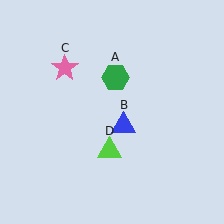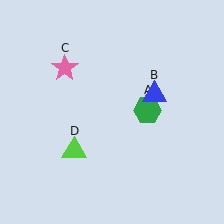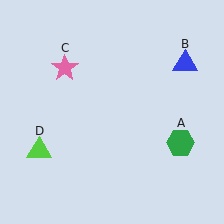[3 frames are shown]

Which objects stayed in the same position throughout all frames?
Pink star (object C) remained stationary.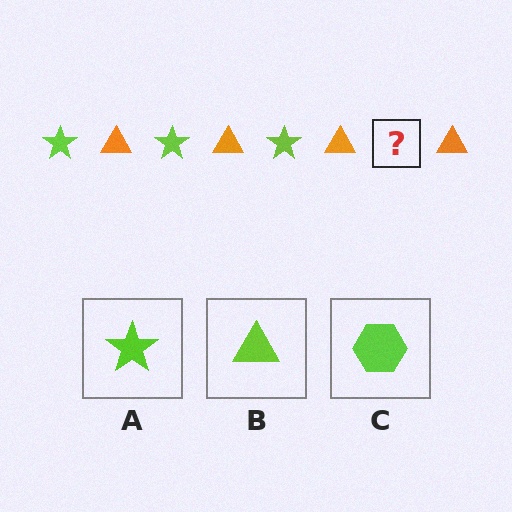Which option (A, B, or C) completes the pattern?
A.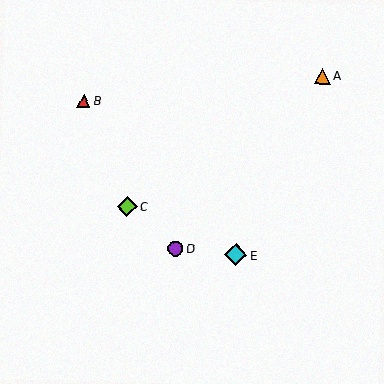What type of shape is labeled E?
Shape E is a cyan diamond.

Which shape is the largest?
The cyan diamond (labeled E) is the largest.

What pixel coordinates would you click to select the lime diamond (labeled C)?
Click at (127, 207) to select the lime diamond C.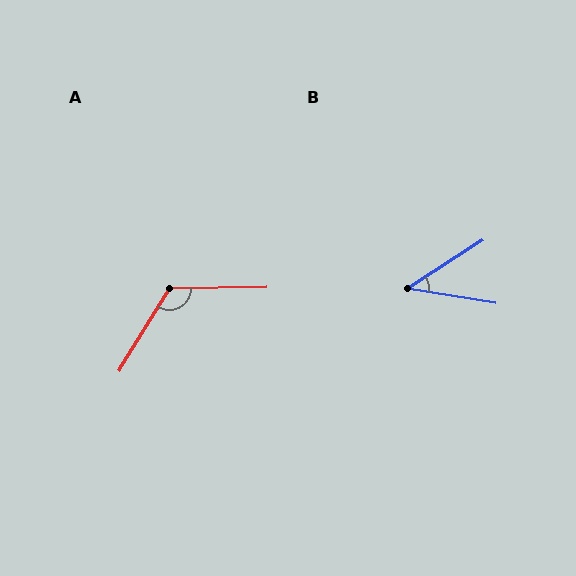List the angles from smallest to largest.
B (42°), A (122°).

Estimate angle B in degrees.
Approximately 42 degrees.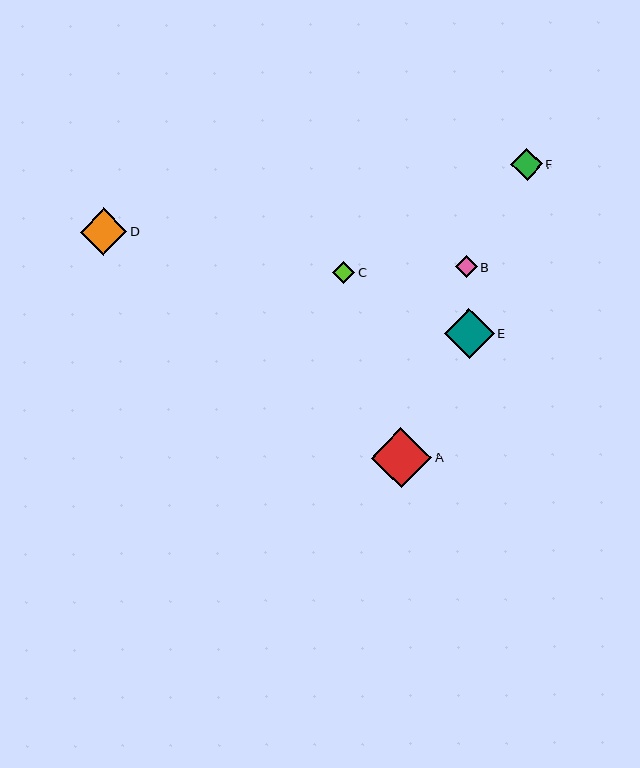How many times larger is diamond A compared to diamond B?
Diamond A is approximately 2.8 times the size of diamond B.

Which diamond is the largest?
Diamond A is the largest with a size of approximately 60 pixels.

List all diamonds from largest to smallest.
From largest to smallest: A, E, D, F, C, B.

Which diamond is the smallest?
Diamond B is the smallest with a size of approximately 21 pixels.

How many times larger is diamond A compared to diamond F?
Diamond A is approximately 1.9 times the size of diamond F.